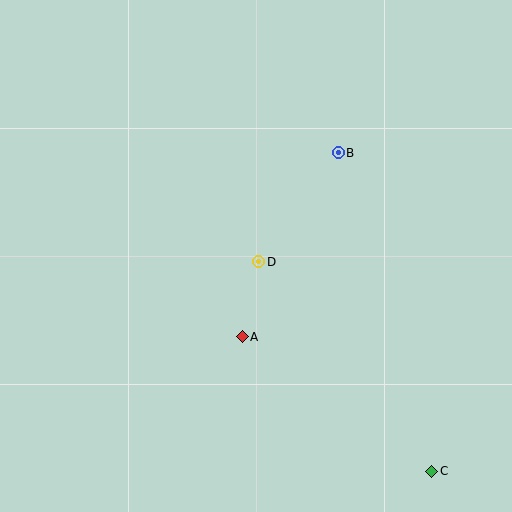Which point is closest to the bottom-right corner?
Point C is closest to the bottom-right corner.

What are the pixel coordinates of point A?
Point A is at (242, 337).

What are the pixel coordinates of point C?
Point C is at (432, 471).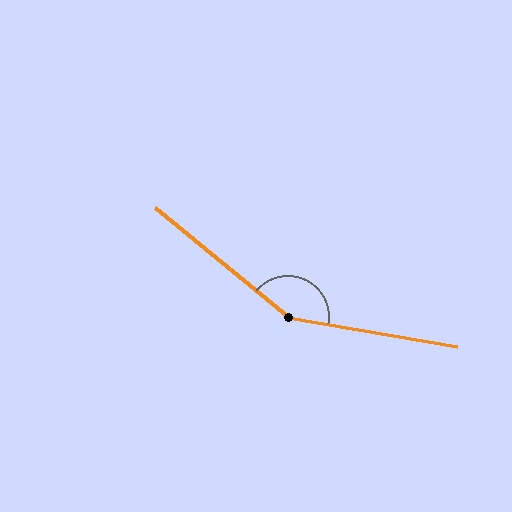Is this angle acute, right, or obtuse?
It is obtuse.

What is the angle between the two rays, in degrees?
Approximately 151 degrees.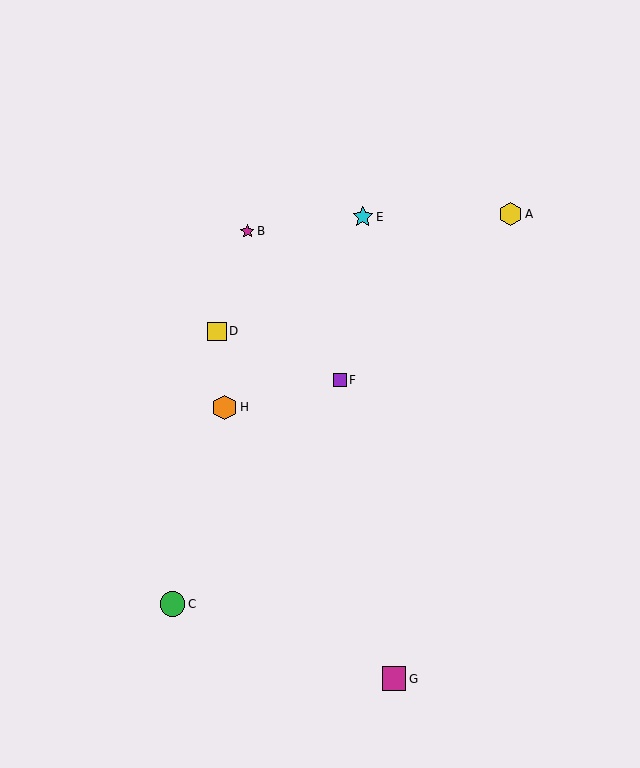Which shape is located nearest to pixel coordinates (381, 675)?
The magenta square (labeled G) at (394, 679) is nearest to that location.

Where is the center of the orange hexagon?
The center of the orange hexagon is at (224, 407).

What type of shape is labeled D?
Shape D is a yellow square.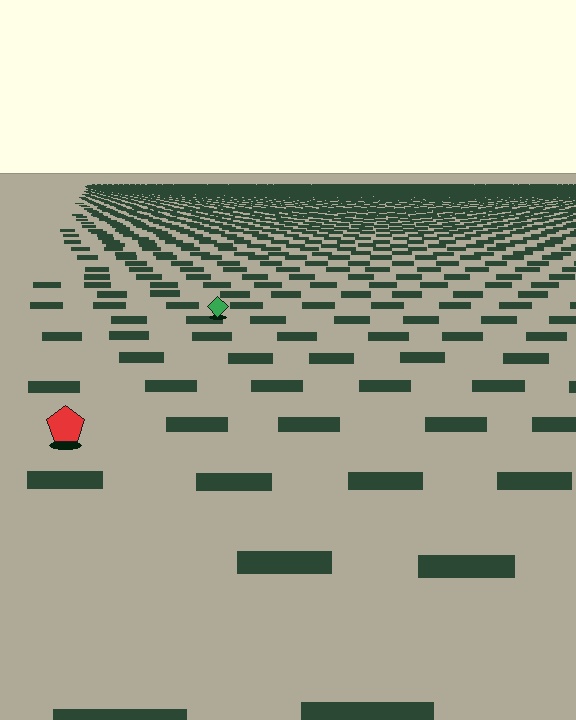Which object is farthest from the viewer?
The green diamond is farthest from the viewer. It appears smaller and the ground texture around it is denser.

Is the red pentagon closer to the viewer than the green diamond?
Yes. The red pentagon is closer — you can tell from the texture gradient: the ground texture is coarser near it.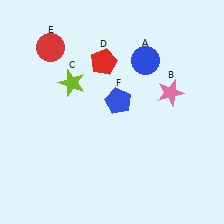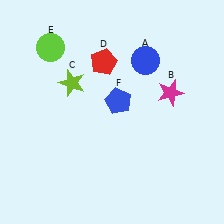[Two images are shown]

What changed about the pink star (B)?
In Image 1, B is pink. In Image 2, it changed to magenta.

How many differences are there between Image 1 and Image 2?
There are 2 differences between the two images.